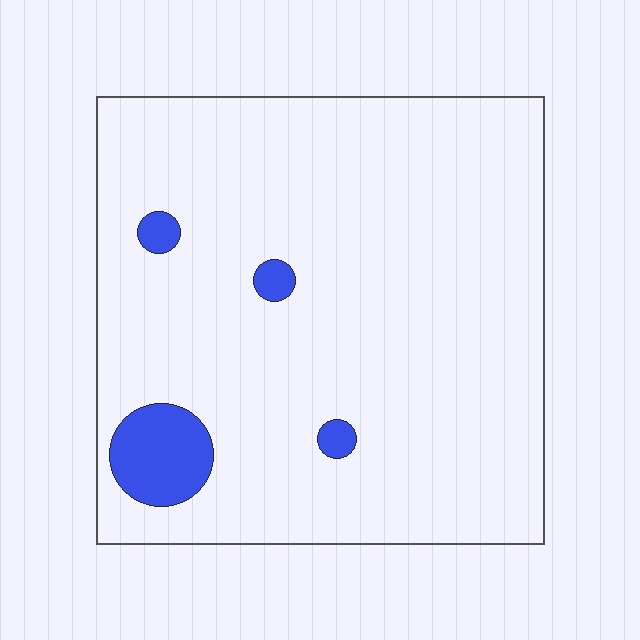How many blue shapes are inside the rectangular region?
4.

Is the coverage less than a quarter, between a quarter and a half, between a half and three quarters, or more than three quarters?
Less than a quarter.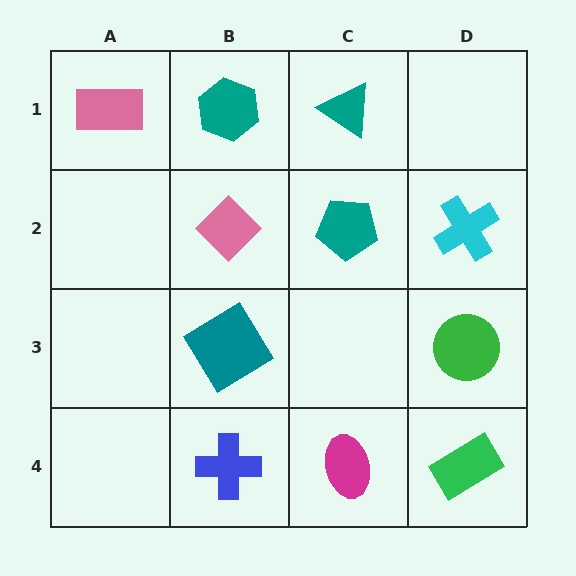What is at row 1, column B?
A teal hexagon.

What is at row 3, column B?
A teal diamond.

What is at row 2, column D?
A cyan cross.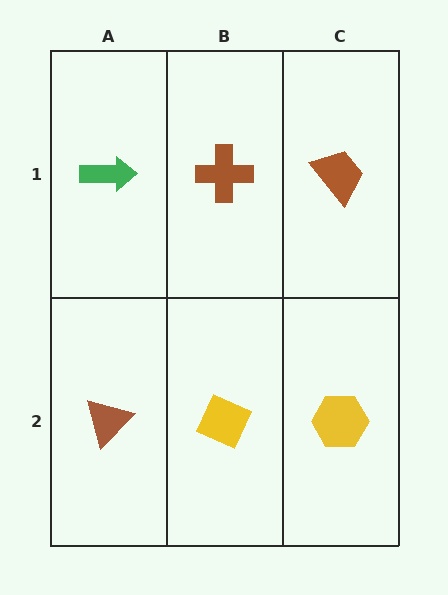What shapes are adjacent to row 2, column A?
A green arrow (row 1, column A), a yellow diamond (row 2, column B).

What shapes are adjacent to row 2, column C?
A brown trapezoid (row 1, column C), a yellow diamond (row 2, column B).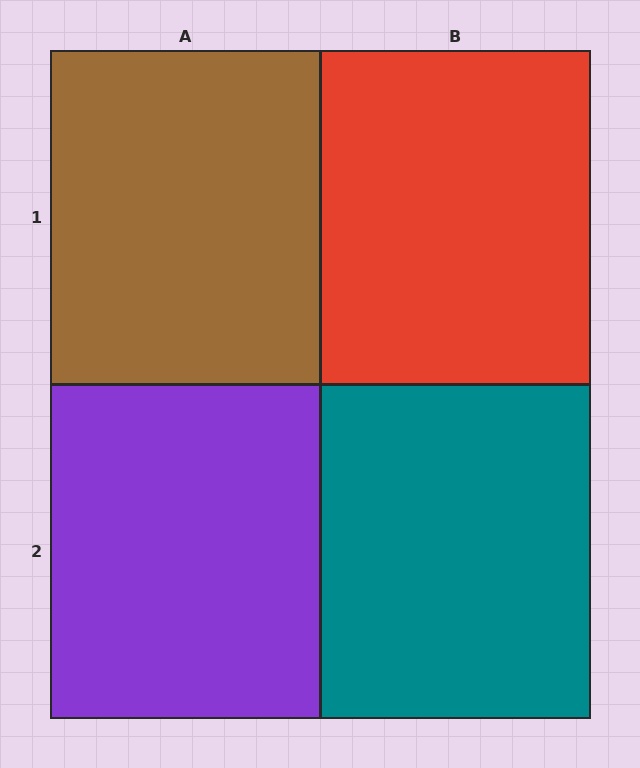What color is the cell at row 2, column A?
Purple.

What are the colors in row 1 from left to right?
Brown, red.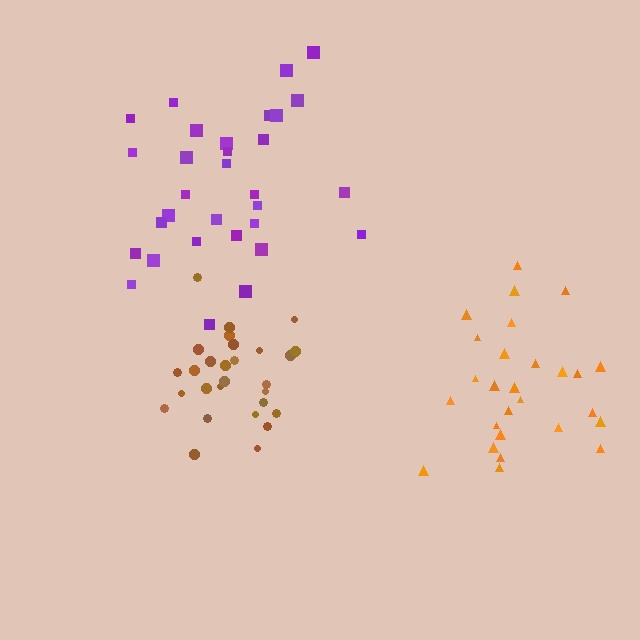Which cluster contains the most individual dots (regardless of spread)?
Purple (31).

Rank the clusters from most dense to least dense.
brown, purple, orange.